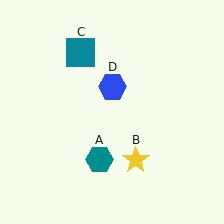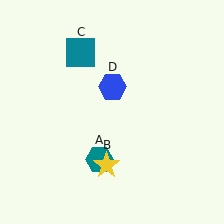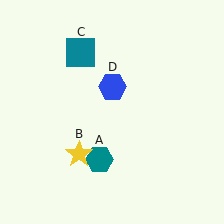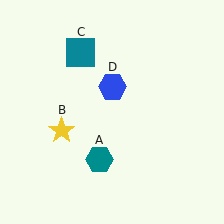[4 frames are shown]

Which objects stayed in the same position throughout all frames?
Teal hexagon (object A) and teal square (object C) and blue hexagon (object D) remained stationary.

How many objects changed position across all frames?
1 object changed position: yellow star (object B).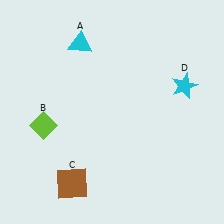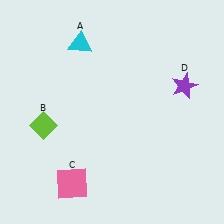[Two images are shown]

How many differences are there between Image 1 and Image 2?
There are 2 differences between the two images.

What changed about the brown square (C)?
In Image 1, C is brown. In Image 2, it changed to pink.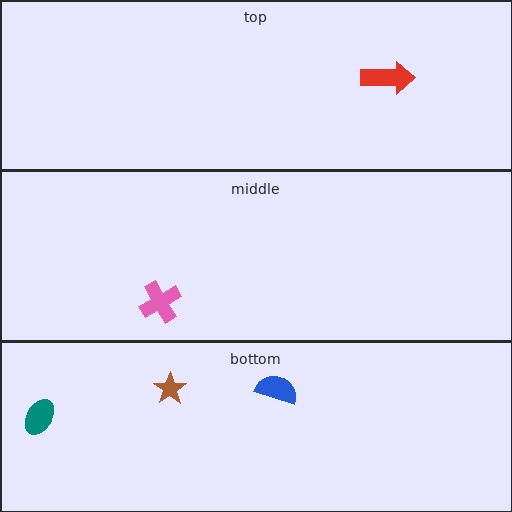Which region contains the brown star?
The bottom region.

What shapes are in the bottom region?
The blue semicircle, the brown star, the teal ellipse.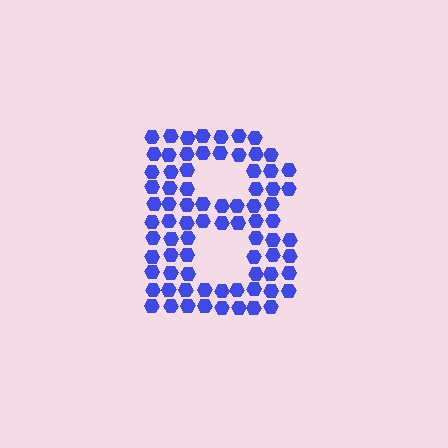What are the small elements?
The small elements are hexagons.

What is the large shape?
The large shape is the letter B.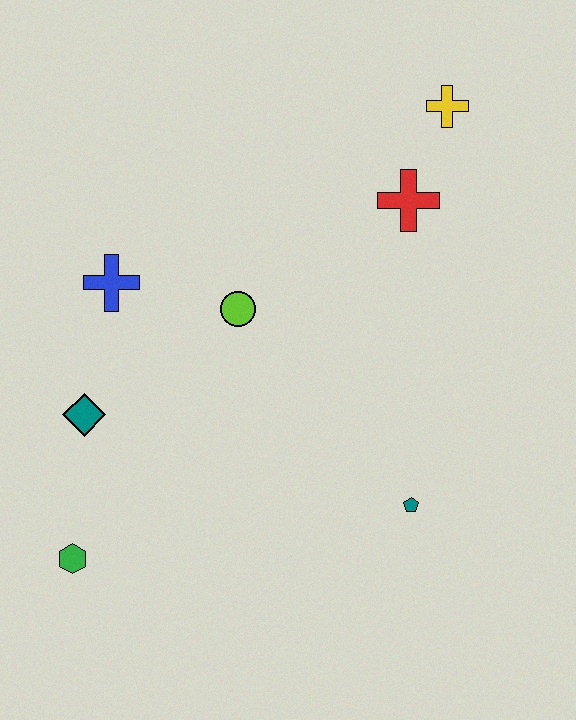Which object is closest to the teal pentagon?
The lime circle is closest to the teal pentagon.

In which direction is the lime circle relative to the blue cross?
The lime circle is to the right of the blue cross.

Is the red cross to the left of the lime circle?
No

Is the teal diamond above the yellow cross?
No